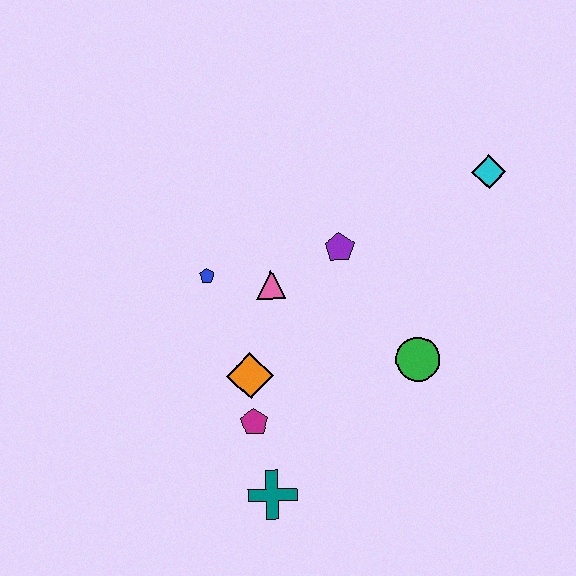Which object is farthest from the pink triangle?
The cyan diamond is farthest from the pink triangle.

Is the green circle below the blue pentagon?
Yes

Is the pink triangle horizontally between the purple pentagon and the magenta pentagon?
Yes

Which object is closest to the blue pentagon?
The pink triangle is closest to the blue pentagon.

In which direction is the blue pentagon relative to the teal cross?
The blue pentagon is above the teal cross.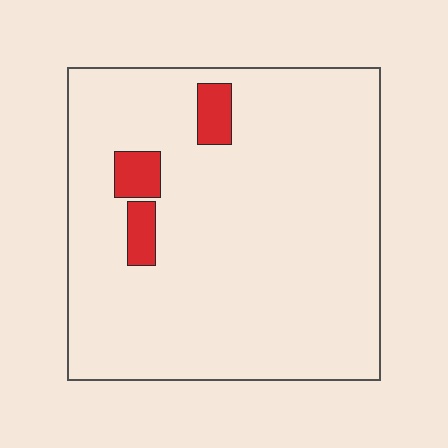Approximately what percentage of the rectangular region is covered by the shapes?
Approximately 5%.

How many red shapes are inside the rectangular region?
3.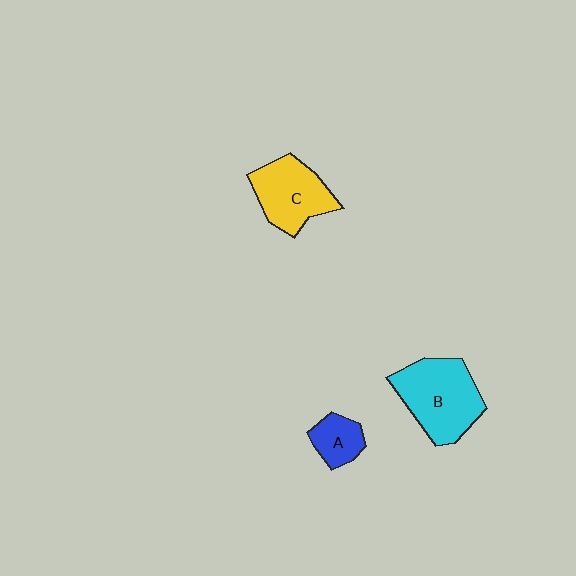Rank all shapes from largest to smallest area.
From largest to smallest: B (cyan), C (yellow), A (blue).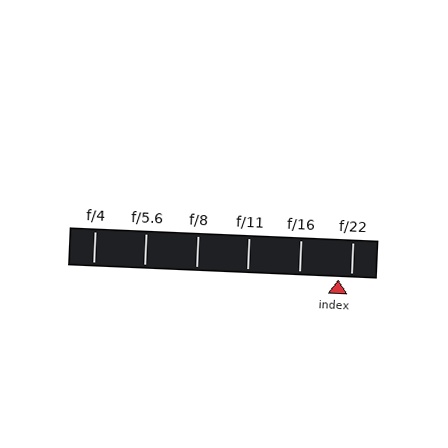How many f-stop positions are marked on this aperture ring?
There are 6 f-stop positions marked.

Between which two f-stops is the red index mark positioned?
The index mark is between f/16 and f/22.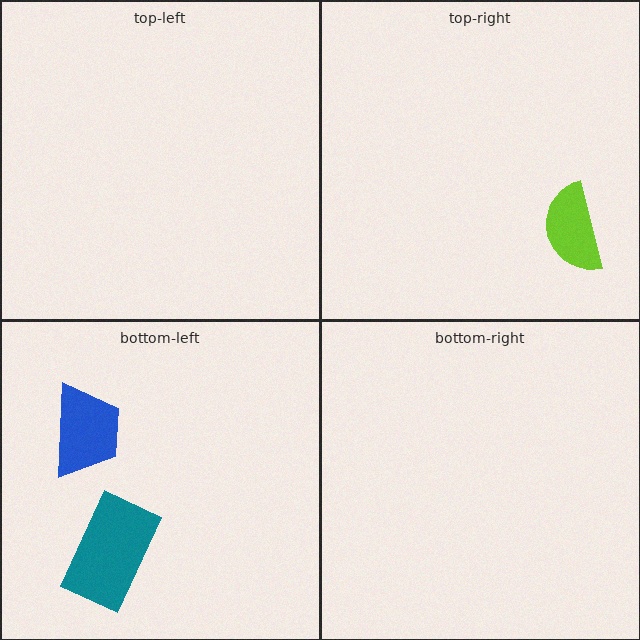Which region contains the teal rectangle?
The bottom-left region.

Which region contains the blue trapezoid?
The bottom-left region.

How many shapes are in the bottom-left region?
2.